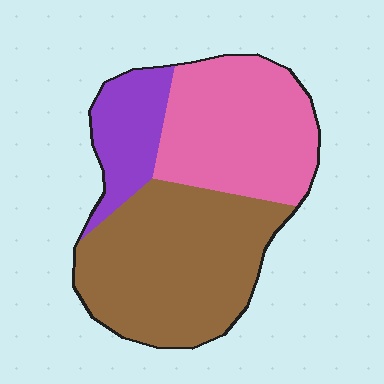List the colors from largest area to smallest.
From largest to smallest: brown, pink, purple.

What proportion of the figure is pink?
Pink covers about 35% of the figure.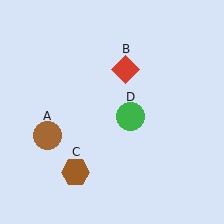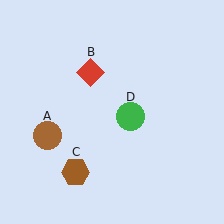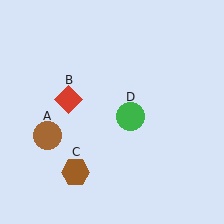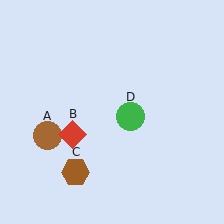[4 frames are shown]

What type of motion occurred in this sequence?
The red diamond (object B) rotated counterclockwise around the center of the scene.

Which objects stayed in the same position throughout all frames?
Brown circle (object A) and brown hexagon (object C) and green circle (object D) remained stationary.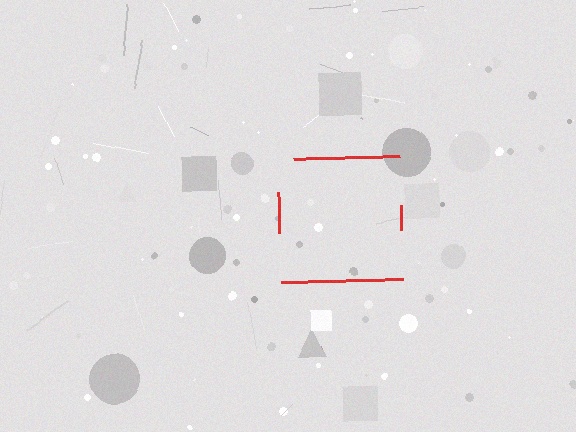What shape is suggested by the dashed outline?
The dashed outline suggests a square.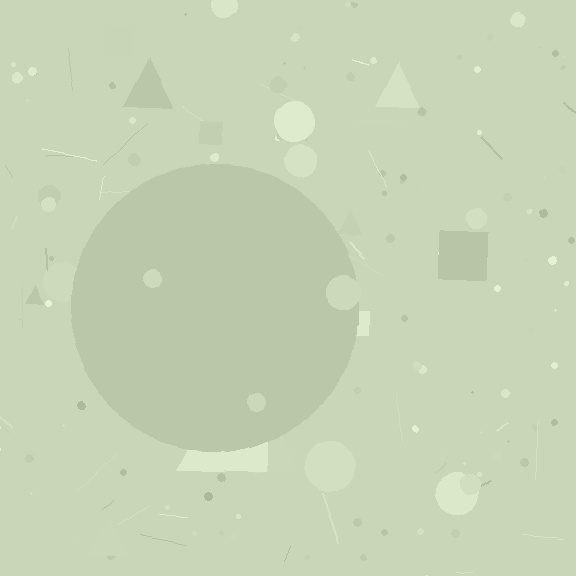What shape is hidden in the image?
A circle is hidden in the image.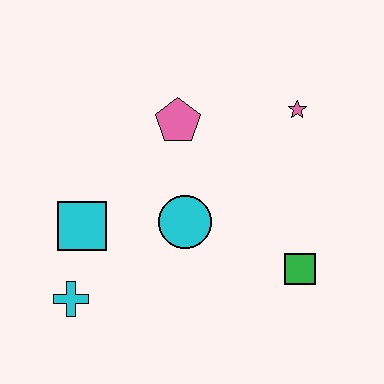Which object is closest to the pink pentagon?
The cyan circle is closest to the pink pentagon.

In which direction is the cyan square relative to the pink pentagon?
The cyan square is below the pink pentagon.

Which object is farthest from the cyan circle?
The pink star is farthest from the cyan circle.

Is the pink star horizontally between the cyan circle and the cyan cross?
No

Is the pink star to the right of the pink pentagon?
Yes